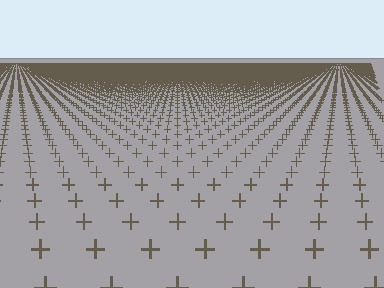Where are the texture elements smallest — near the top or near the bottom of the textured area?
Near the top.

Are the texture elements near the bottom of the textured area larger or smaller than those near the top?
Larger. Near the bottom, elements are closer to the viewer and appear at a bigger on-screen size.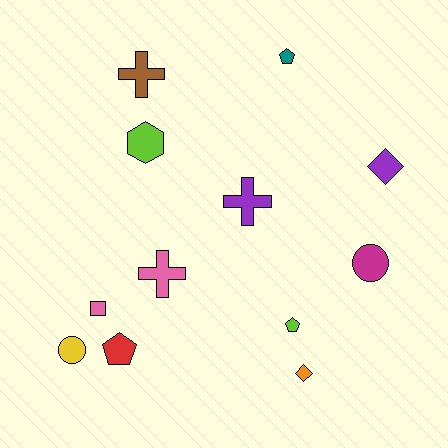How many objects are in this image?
There are 12 objects.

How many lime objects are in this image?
There are 2 lime objects.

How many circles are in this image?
There are 2 circles.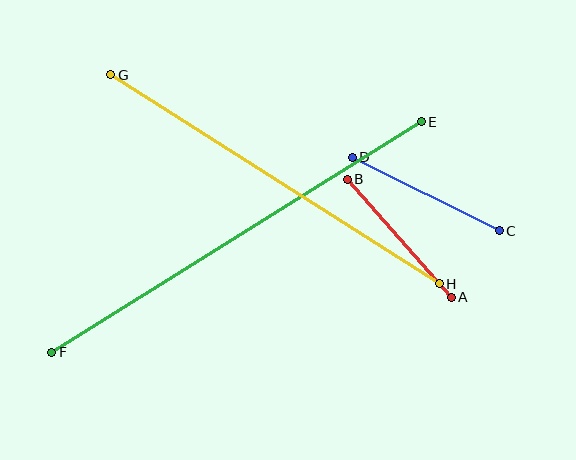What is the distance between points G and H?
The distance is approximately 389 pixels.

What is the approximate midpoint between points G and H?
The midpoint is at approximately (275, 179) pixels.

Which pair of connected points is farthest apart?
Points E and F are farthest apart.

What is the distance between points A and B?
The distance is approximately 157 pixels.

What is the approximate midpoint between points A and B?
The midpoint is at approximately (399, 238) pixels.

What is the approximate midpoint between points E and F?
The midpoint is at approximately (236, 237) pixels.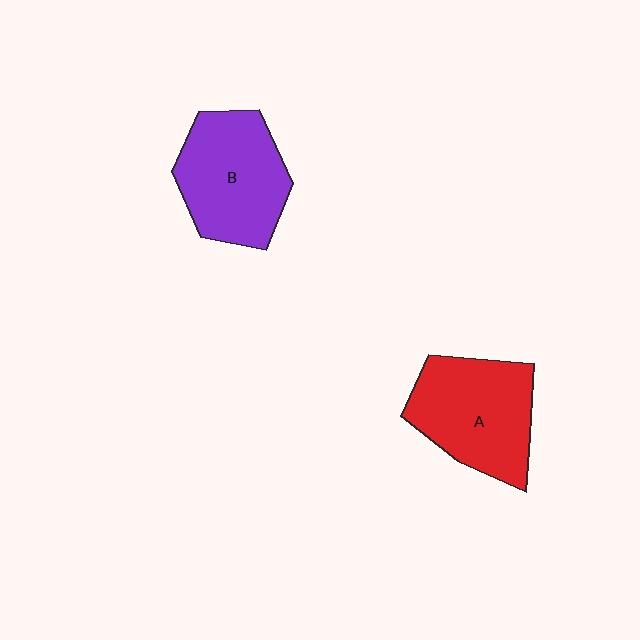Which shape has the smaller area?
Shape B (purple).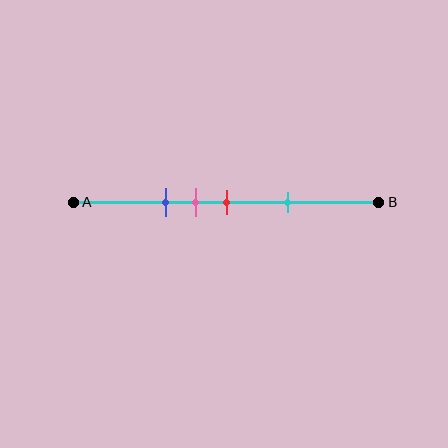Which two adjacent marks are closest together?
The pink and red marks are the closest adjacent pair.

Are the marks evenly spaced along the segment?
No, the marks are not evenly spaced.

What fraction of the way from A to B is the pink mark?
The pink mark is approximately 40% (0.4) of the way from A to B.